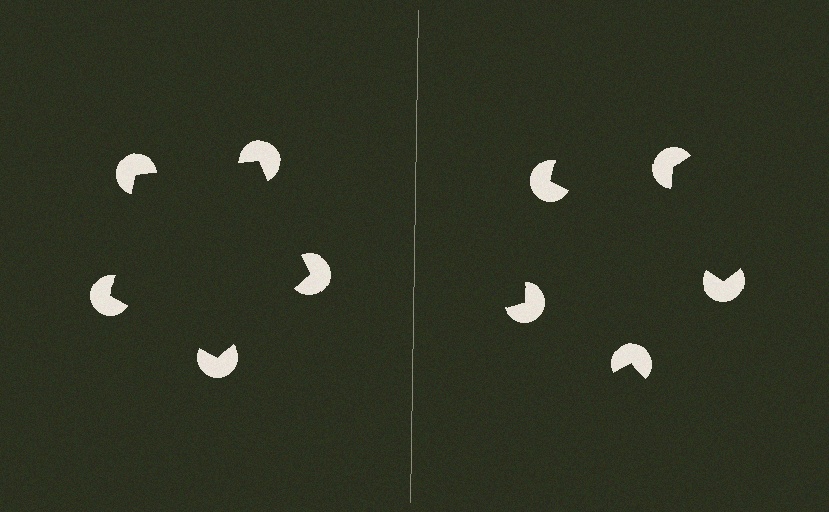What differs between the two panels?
The pac-man discs are positioned identically on both sides; only the wedge orientations differ. On the left they align to a pentagon; on the right they are misaligned.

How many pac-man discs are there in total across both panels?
10 — 5 on each side.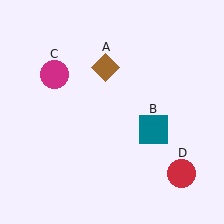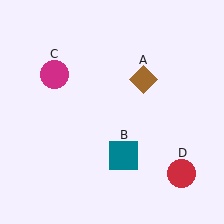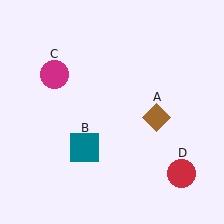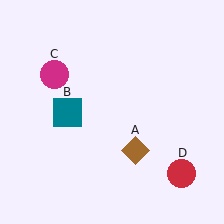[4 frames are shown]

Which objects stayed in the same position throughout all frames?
Magenta circle (object C) and red circle (object D) remained stationary.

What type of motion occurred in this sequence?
The brown diamond (object A), teal square (object B) rotated clockwise around the center of the scene.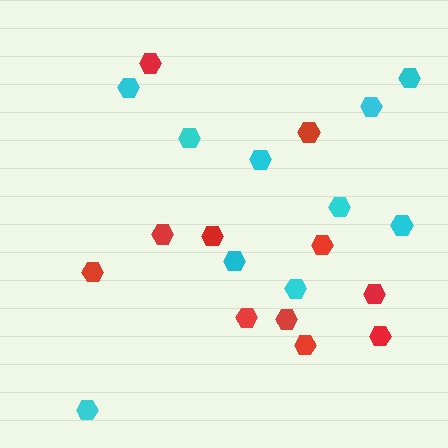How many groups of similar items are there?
There are 2 groups: one group of red hexagons (11) and one group of cyan hexagons (10).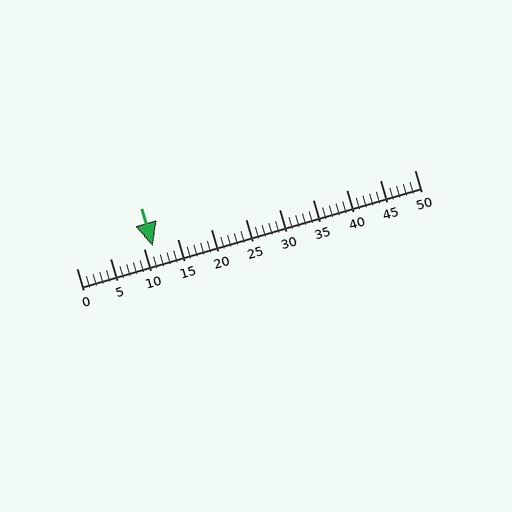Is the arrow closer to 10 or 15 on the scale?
The arrow is closer to 10.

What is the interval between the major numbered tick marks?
The major tick marks are spaced 5 units apart.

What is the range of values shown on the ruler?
The ruler shows values from 0 to 50.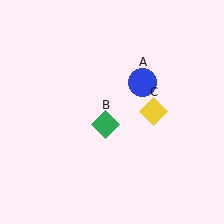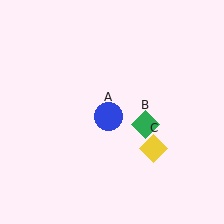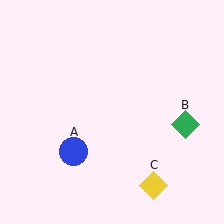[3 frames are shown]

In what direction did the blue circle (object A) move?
The blue circle (object A) moved down and to the left.